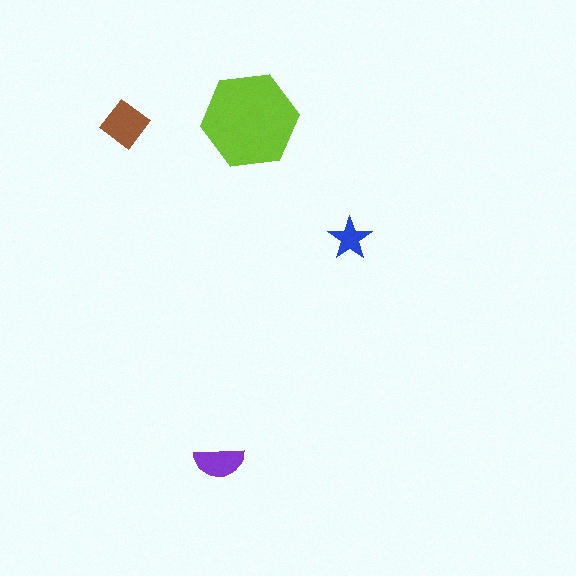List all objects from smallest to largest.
The blue star, the purple semicircle, the brown diamond, the lime hexagon.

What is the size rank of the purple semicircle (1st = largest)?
3rd.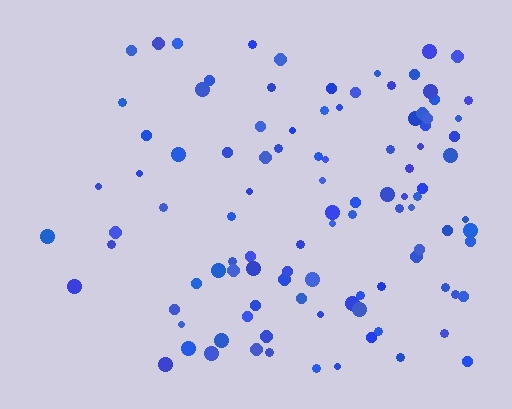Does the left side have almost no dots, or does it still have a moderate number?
Still a moderate number, just noticeably fewer than the right.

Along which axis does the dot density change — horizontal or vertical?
Horizontal.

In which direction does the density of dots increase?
From left to right, with the right side densest.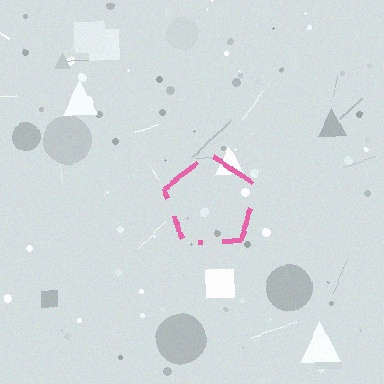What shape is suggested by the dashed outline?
The dashed outline suggests a pentagon.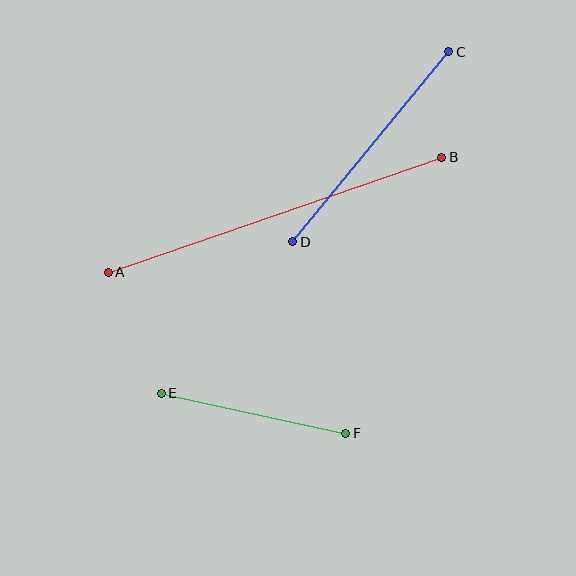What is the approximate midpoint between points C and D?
The midpoint is at approximately (371, 147) pixels.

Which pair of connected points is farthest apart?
Points A and B are farthest apart.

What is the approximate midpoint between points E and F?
The midpoint is at approximately (253, 413) pixels.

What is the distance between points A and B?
The distance is approximately 352 pixels.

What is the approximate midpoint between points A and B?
The midpoint is at approximately (275, 215) pixels.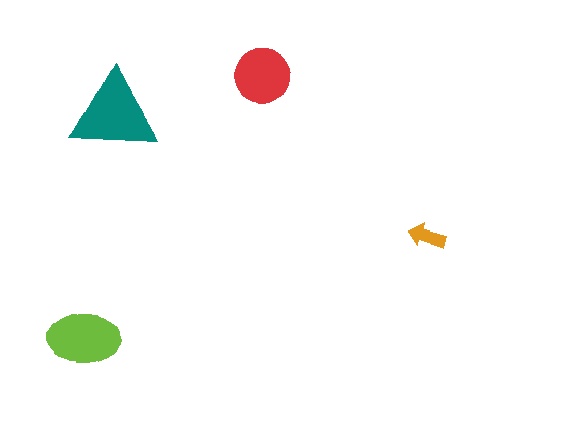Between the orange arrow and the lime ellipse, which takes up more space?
The lime ellipse.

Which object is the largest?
The teal triangle.